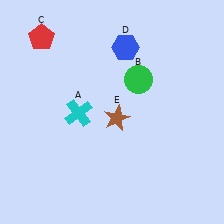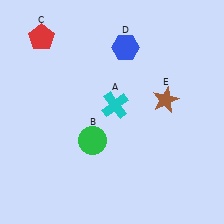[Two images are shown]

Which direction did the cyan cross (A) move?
The cyan cross (A) moved right.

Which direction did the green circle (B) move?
The green circle (B) moved down.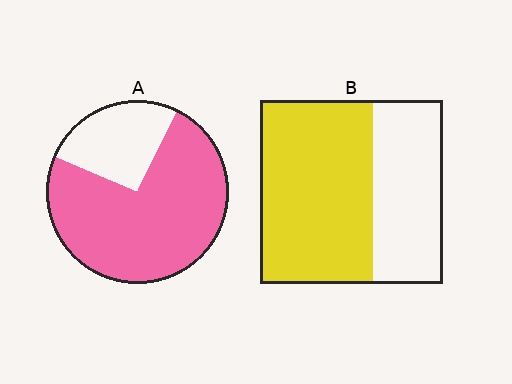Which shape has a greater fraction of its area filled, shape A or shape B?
Shape A.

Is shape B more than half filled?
Yes.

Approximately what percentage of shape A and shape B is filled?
A is approximately 75% and B is approximately 60%.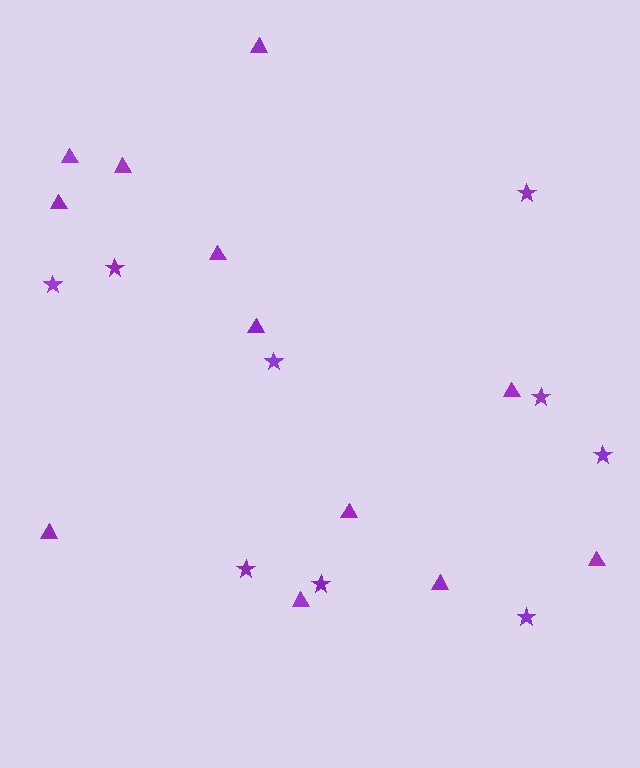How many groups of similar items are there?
There are 2 groups: one group of stars (9) and one group of triangles (12).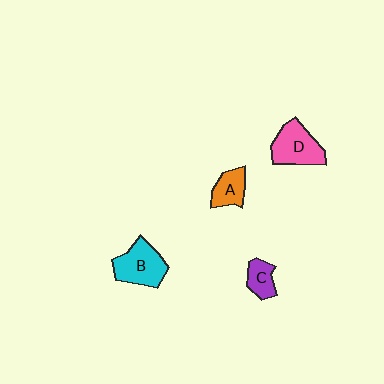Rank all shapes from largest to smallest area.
From largest to smallest: B (cyan), D (pink), A (orange), C (purple).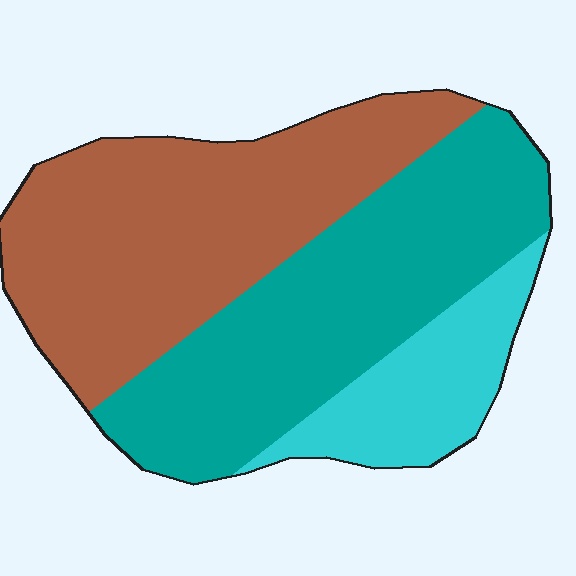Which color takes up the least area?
Cyan, at roughly 15%.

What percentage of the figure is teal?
Teal covers about 40% of the figure.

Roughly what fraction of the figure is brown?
Brown takes up about two fifths (2/5) of the figure.